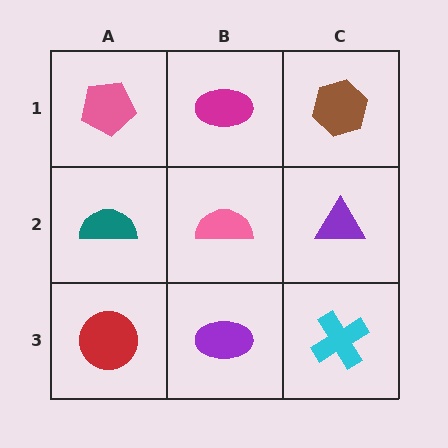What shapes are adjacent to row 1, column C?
A purple triangle (row 2, column C), a magenta ellipse (row 1, column B).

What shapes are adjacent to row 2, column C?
A brown hexagon (row 1, column C), a cyan cross (row 3, column C), a pink semicircle (row 2, column B).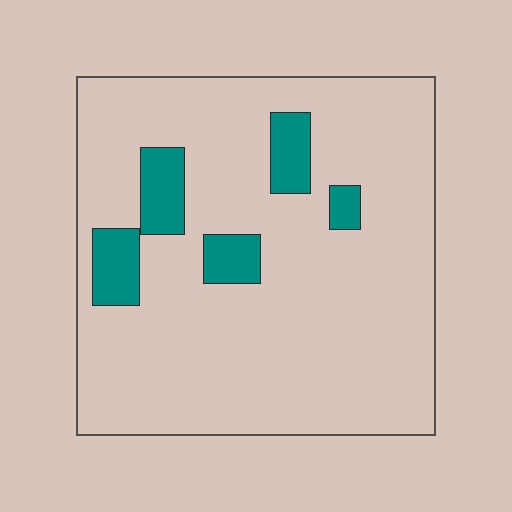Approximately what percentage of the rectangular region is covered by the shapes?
Approximately 10%.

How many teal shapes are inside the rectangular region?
5.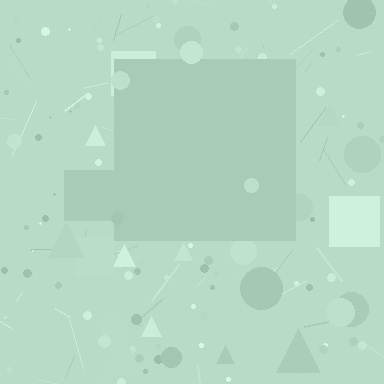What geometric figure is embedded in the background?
A square is embedded in the background.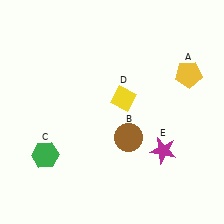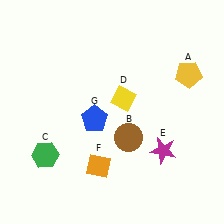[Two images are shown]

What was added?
An orange diamond (F), a blue pentagon (G) were added in Image 2.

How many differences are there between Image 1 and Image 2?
There are 2 differences between the two images.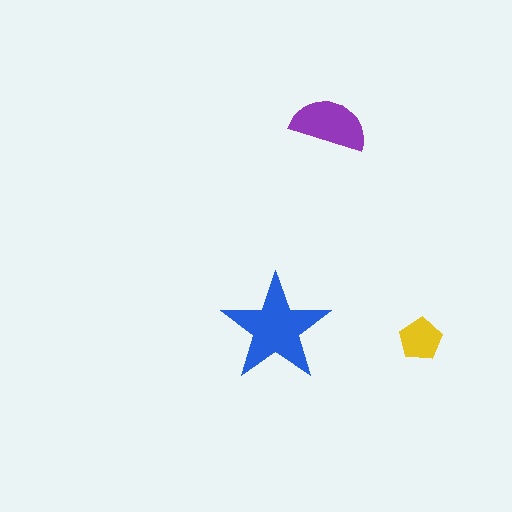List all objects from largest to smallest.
The blue star, the purple semicircle, the yellow pentagon.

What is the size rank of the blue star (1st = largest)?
1st.